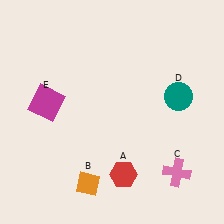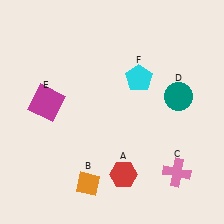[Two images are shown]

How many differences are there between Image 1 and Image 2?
There is 1 difference between the two images.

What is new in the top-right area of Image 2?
A cyan pentagon (F) was added in the top-right area of Image 2.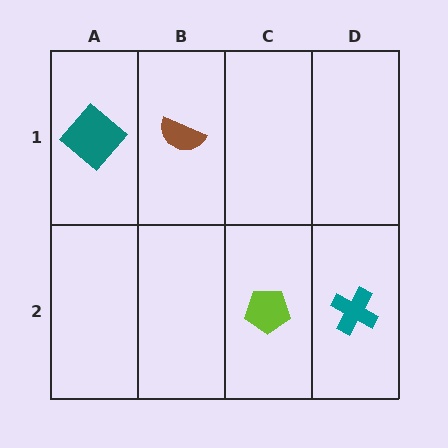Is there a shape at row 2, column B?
No, that cell is empty.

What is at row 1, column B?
A brown semicircle.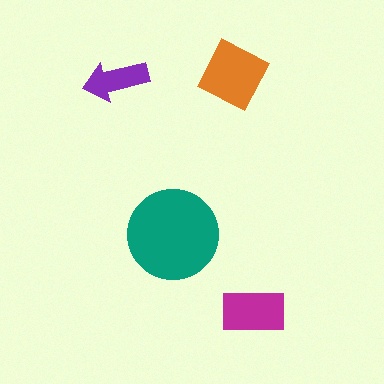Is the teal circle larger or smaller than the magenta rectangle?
Larger.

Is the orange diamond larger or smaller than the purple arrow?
Larger.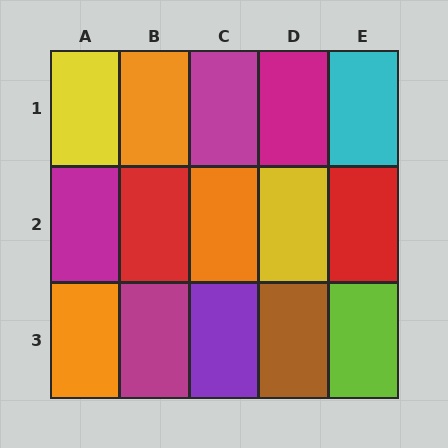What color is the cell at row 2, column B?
Red.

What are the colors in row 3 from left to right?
Orange, magenta, purple, brown, lime.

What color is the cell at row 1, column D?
Magenta.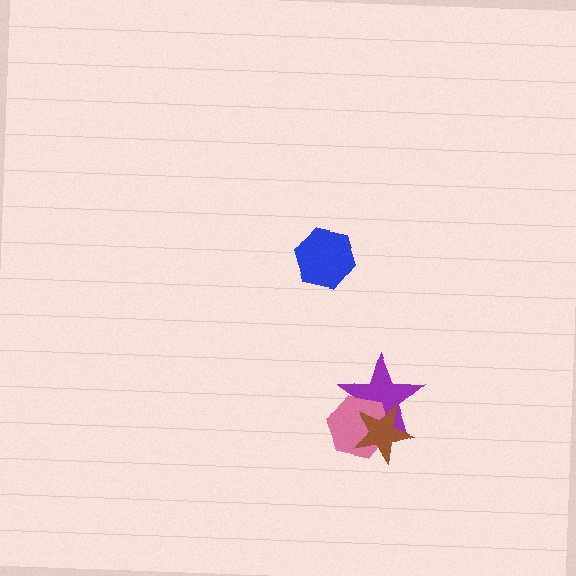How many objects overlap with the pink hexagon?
2 objects overlap with the pink hexagon.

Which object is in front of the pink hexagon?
The brown star is in front of the pink hexagon.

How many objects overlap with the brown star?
2 objects overlap with the brown star.